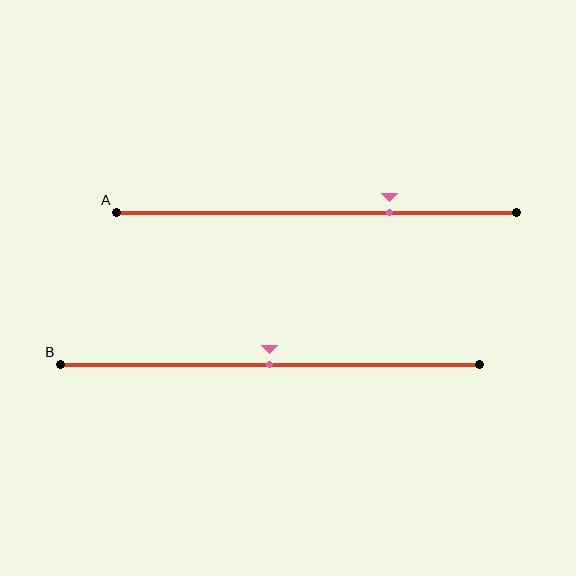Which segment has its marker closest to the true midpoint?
Segment B has its marker closest to the true midpoint.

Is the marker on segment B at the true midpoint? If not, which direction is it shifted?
Yes, the marker on segment B is at the true midpoint.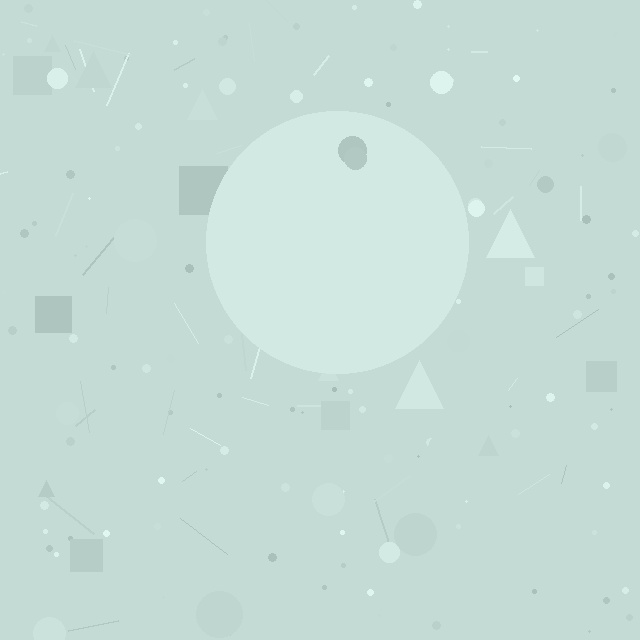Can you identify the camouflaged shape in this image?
The camouflaged shape is a circle.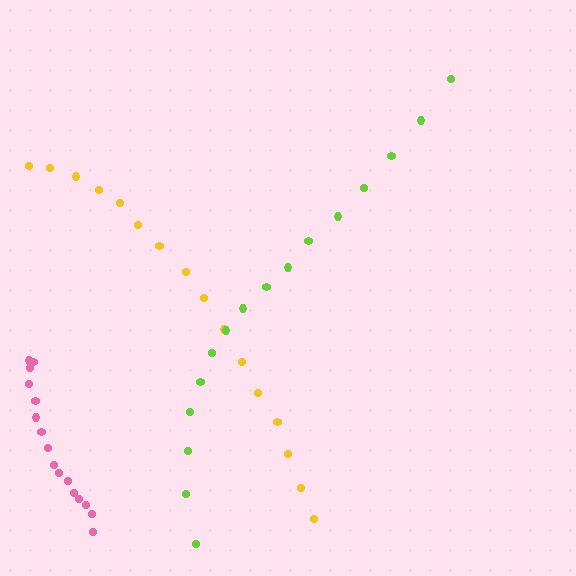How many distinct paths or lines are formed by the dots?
There are 3 distinct paths.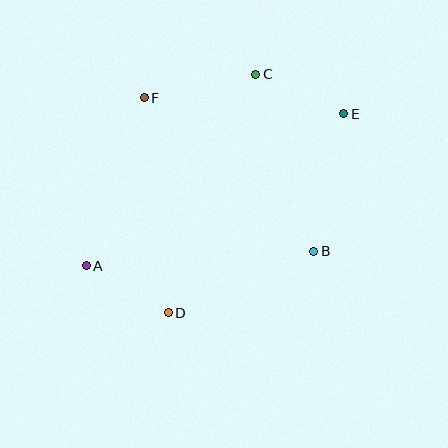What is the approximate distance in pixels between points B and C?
The distance between B and C is approximately 187 pixels.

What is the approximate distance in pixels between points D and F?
The distance between D and F is approximately 216 pixels.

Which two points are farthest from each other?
Points A and E are farthest from each other.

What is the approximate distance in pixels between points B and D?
The distance between B and D is approximately 158 pixels.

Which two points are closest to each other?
Points A and D are closest to each other.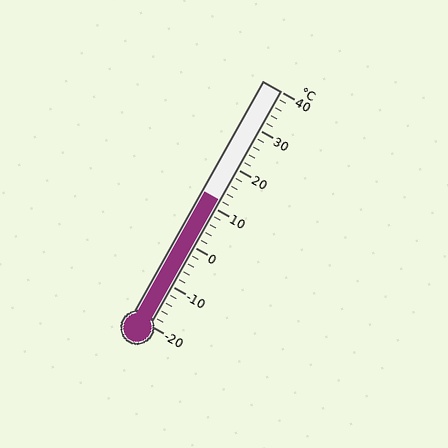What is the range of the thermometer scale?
The thermometer scale ranges from -20°C to 40°C.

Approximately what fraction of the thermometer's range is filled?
The thermometer is filled to approximately 55% of its range.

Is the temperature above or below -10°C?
The temperature is above -10°C.